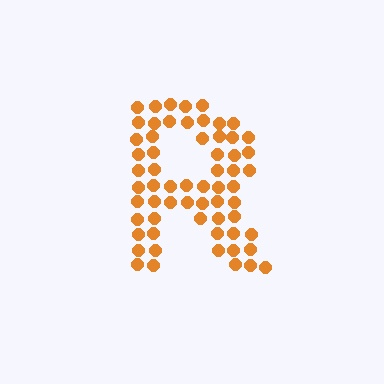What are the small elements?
The small elements are circles.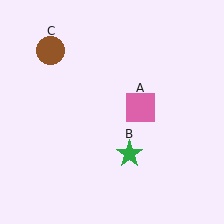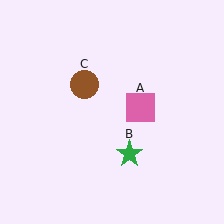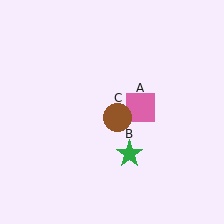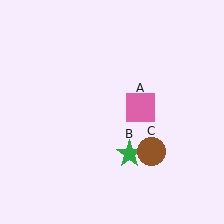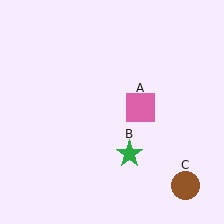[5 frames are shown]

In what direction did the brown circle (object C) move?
The brown circle (object C) moved down and to the right.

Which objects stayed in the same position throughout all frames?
Pink square (object A) and green star (object B) remained stationary.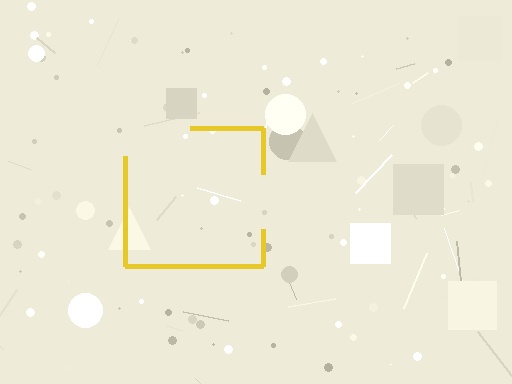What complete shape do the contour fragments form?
The contour fragments form a square.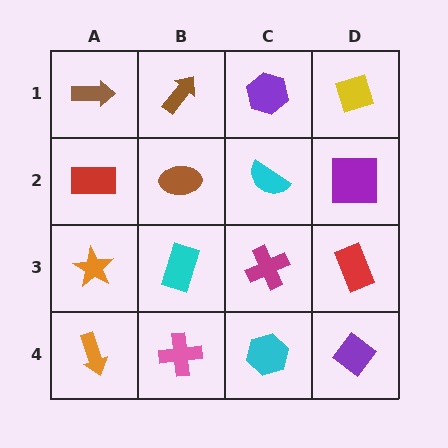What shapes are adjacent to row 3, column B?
A brown ellipse (row 2, column B), a pink cross (row 4, column B), an orange star (row 3, column A), a magenta cross (row 3, column C).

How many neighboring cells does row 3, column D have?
3.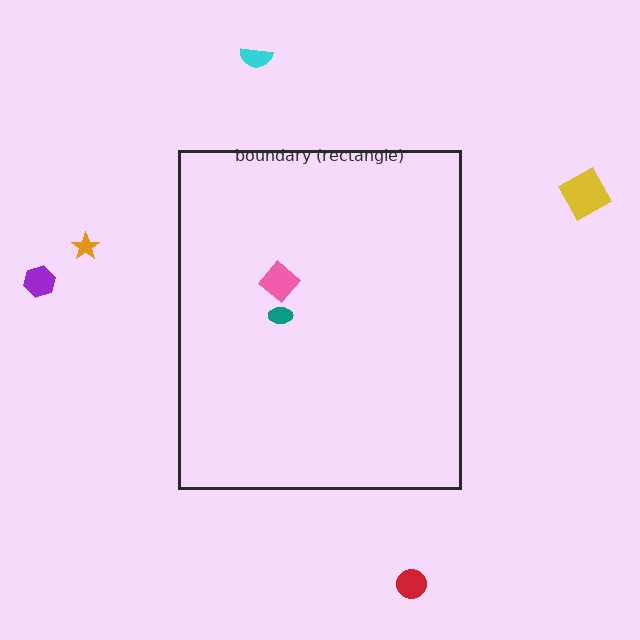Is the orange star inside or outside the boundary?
Outside.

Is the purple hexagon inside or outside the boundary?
Outside.